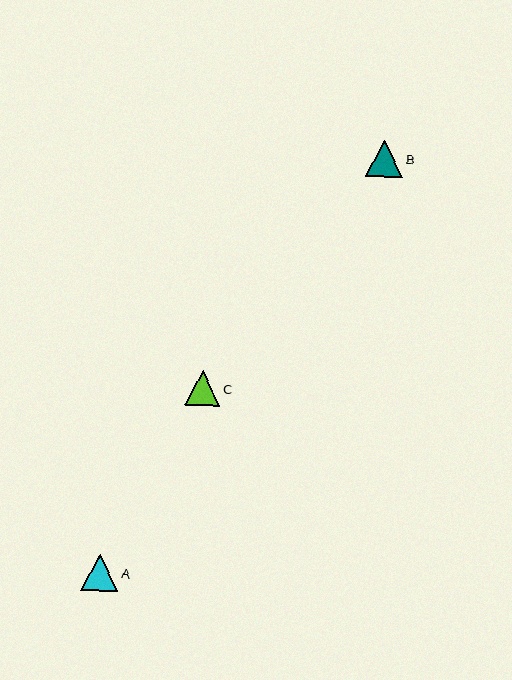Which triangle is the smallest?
Triangle C is the smallest with a size of approximately 35 pixels.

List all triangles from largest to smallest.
From largest to smallest: B, A, C.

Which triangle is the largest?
Triangle B is the largest with a size of approximately 37 pixels.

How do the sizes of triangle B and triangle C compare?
Triangle B and triangle C are approximately the same size.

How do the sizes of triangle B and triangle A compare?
Triangle B and triangle A are approximately the same size.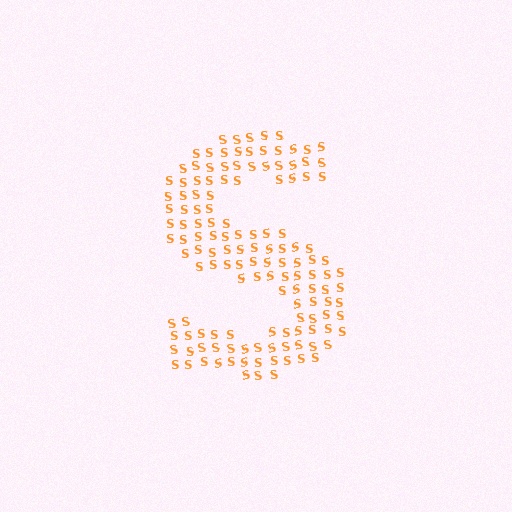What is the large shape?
The large shape is the letter S.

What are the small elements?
The small elements are letter S's.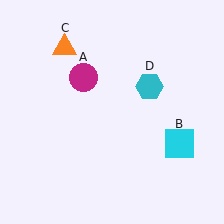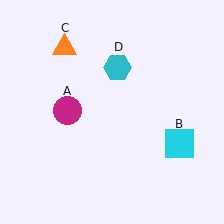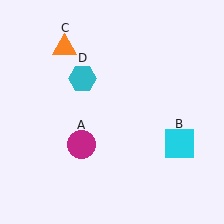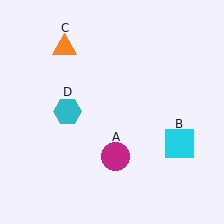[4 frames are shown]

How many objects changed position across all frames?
2 objects changed position: magenta circle (object A), cyan hexagon (object D).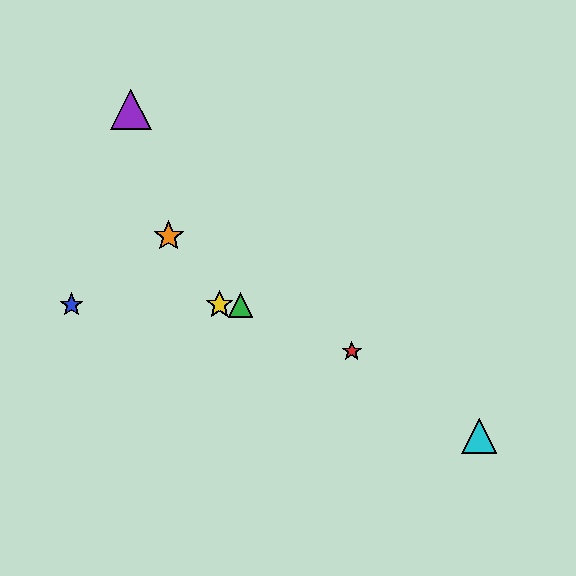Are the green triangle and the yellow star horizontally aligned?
Yes, both are at y≈305.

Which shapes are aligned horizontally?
The blue star, the green triangle, the yellow star are aligned horizontally.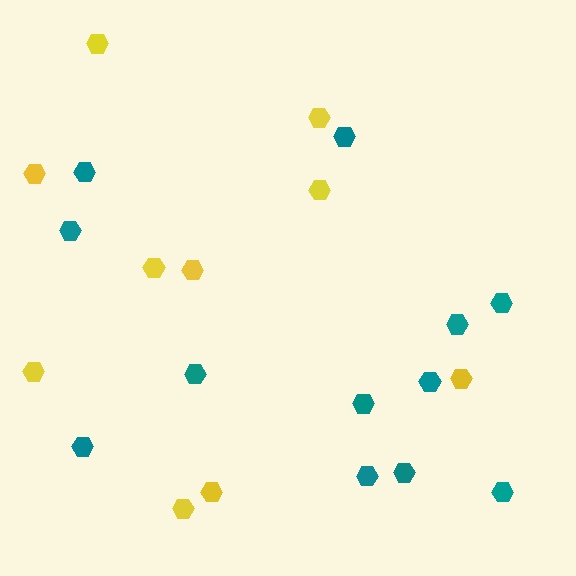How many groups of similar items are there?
There are 2 groups: one group of teal hexagons (12) and one group of yellow hexagons (10).